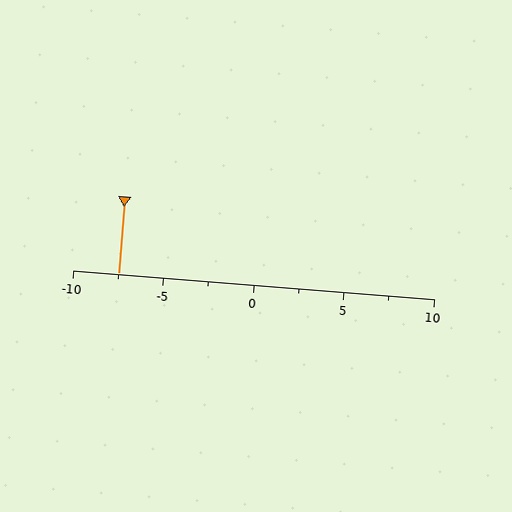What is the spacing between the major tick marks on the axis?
The major ticks are spaced 5 apart.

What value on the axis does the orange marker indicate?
The marker indicates approximately -7.5.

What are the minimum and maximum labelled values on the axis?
The axis runs from -10 to 10.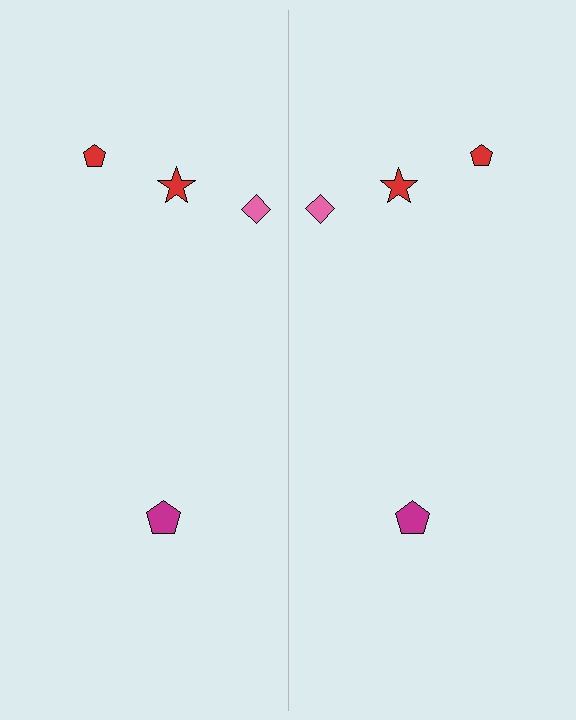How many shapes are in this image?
There are 8 shapes in this image.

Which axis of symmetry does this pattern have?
The pattern has a vertical axis of symmetry running through the center of the image.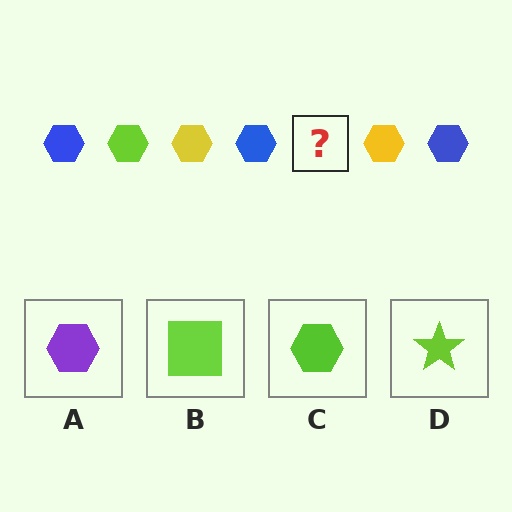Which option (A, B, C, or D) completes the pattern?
C.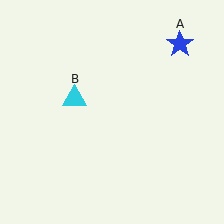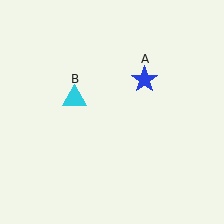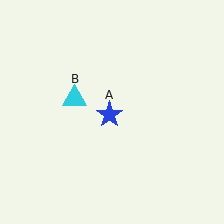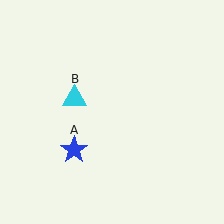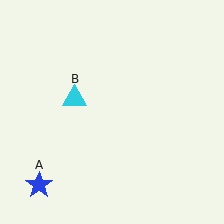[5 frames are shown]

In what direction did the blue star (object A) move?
The blue star (object A) moved down and to the left.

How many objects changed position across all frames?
1 object changed position: blue star (object A).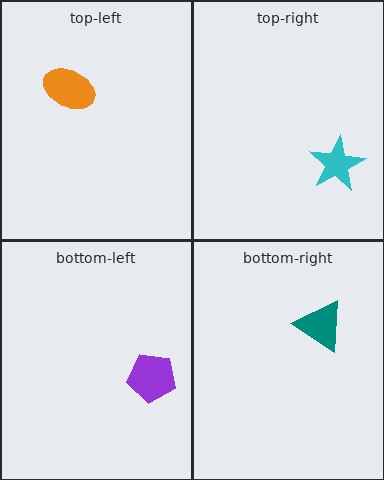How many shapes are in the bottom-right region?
1.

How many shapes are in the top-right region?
1.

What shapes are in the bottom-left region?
The purple pentagon.